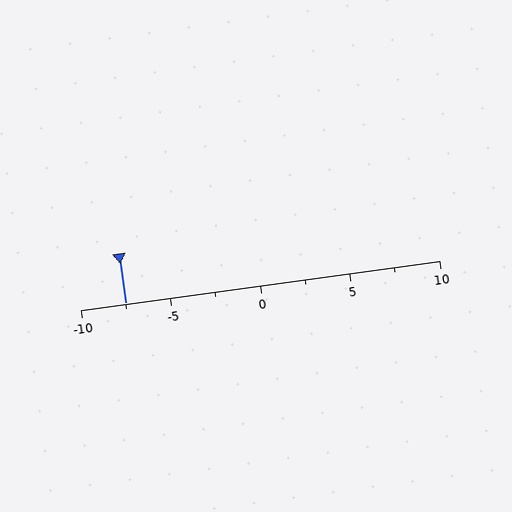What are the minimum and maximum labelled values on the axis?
The axis runs from -10 to 10.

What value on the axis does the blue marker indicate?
The marker indicates approximately -7.5.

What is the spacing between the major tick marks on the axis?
The major ticks are spaced 5 apart.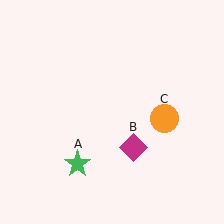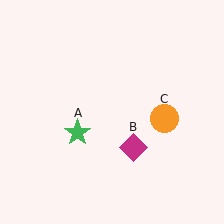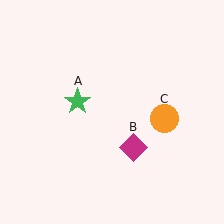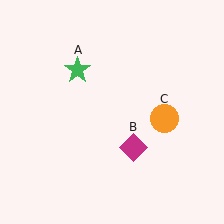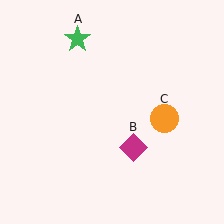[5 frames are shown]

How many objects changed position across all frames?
1 object changed position: green star (object A).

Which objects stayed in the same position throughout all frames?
Magenta diamond (object B) and orange circle (object C) remained stationary.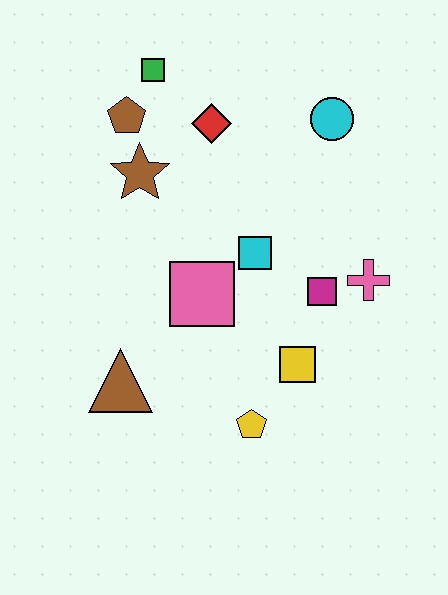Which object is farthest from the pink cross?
The green square is farthest from the pink cross.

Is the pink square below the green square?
Yes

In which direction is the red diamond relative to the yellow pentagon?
The red diamond is above the yellow pentagon.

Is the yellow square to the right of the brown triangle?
Yes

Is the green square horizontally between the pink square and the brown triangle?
Yes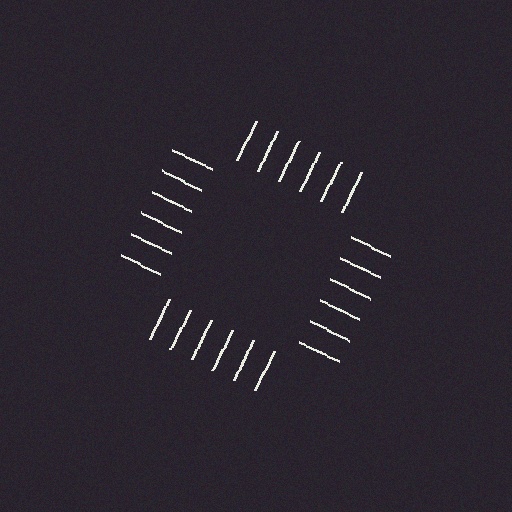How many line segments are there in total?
24 — 6 along each of the 4 edges.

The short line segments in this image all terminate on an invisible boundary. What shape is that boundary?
An illusory square — the line segments terminate on its edges but no continuous stroke is drawn.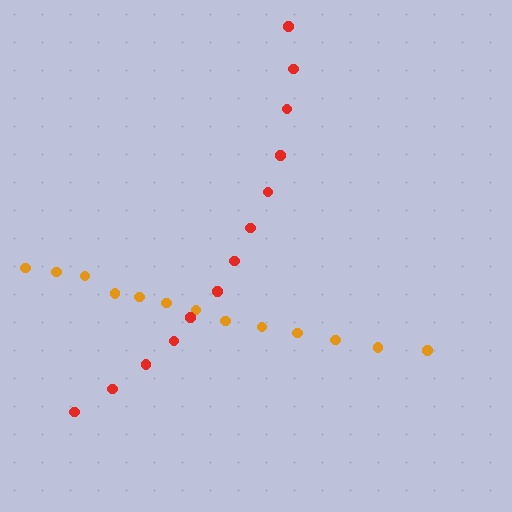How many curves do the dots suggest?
There are 2 distinct paths.